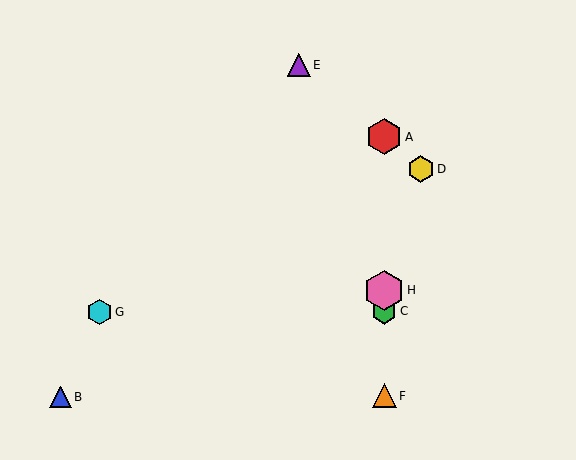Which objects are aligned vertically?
Objects A, C, F, H are aligned vertically.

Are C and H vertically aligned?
Yes, both are at x≈384.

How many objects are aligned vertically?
4 objects (A, C, F, H) are aligned vertically.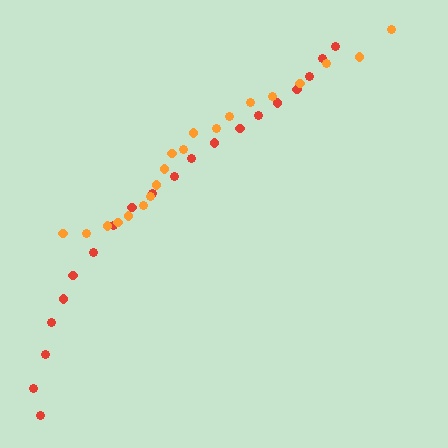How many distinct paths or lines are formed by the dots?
There are 2 distinct paths.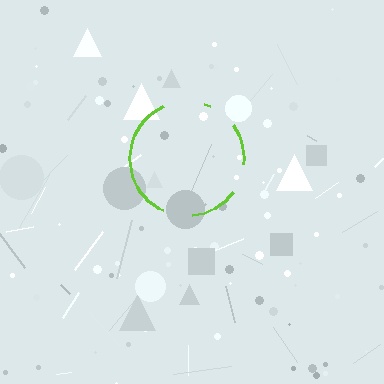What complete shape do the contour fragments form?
The contour fragments form a circle.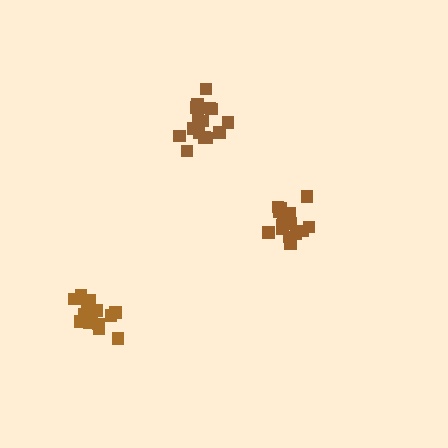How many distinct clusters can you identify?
There are 3 distinct clusters.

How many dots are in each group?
Group 1: 15 dots, Group 2: 16 dots, Group 3: 15 dots (46 total).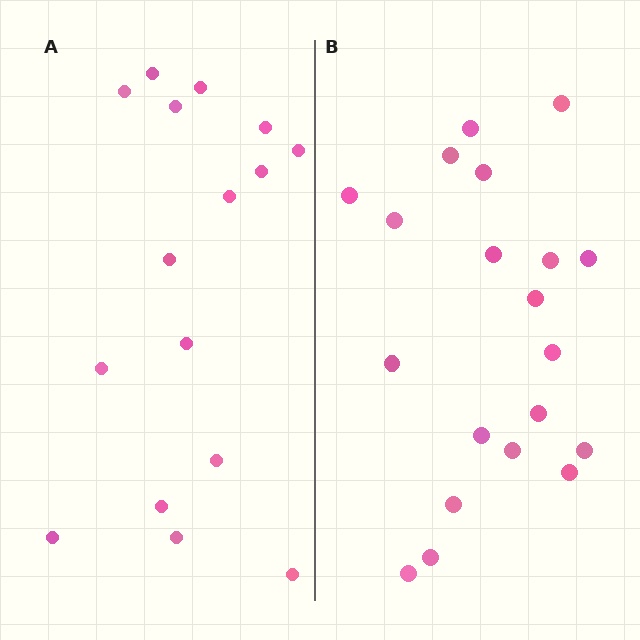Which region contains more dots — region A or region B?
Region B (the right region) has more dots.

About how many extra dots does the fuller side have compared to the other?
Region B has about 4 more dots than region A.